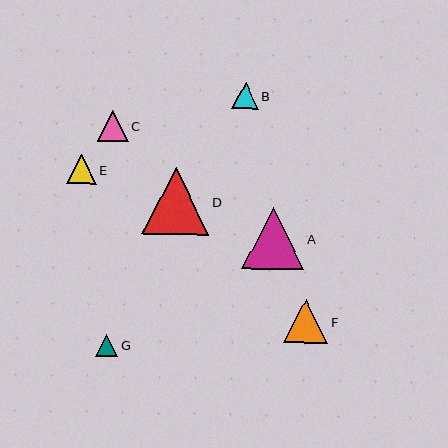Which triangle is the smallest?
Triangle G is the smallest with a size of approximately 22 pixels.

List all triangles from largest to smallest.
From largest to smallest: D, A, F, C, E, B, G.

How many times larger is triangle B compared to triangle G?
Triangle B is approximately 1.2 times the size of triangle G.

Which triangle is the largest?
Triangle D is the largest with a size of approximately 67 pixels.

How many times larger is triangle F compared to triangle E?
Triangle F is approximately 1.5 times the size of triangle E.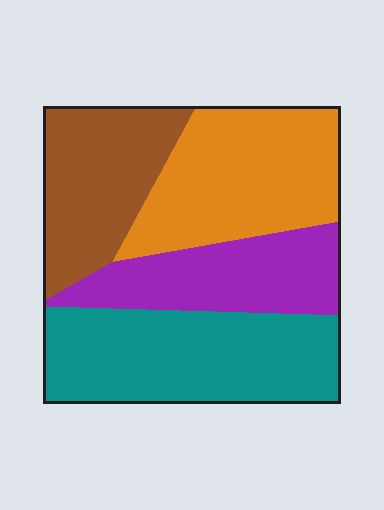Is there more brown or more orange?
Orange.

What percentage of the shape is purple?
Purple covers around 20% of the shape.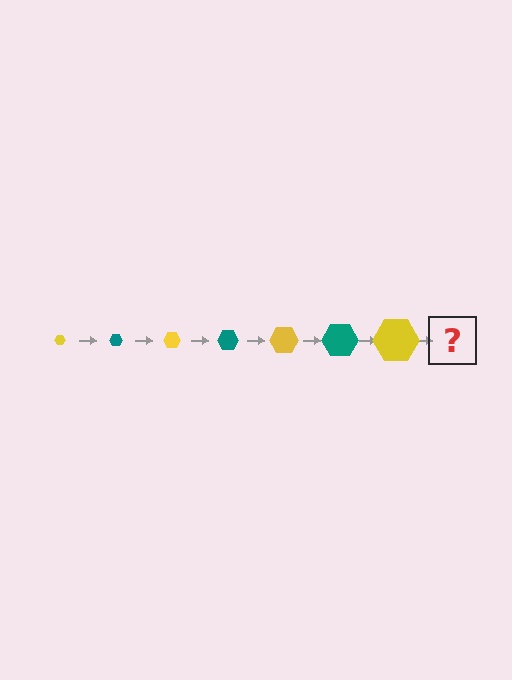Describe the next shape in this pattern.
It should be a teal hexagon, larger than the previous one.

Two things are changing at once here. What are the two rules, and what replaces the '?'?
The two rules are that the hexagon grows larger each step and the color cycles through yellow and teal. The '?' should be a teal hexagon, larger than the previous one.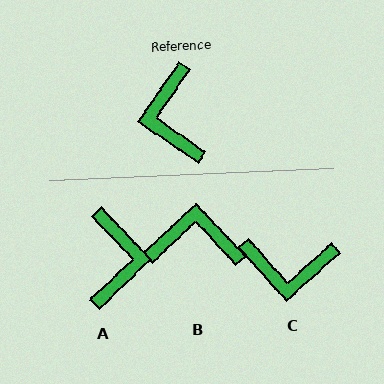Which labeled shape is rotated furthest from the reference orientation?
A, about 168 degrees away.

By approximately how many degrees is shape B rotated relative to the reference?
Approximately 102 degrees clockwise.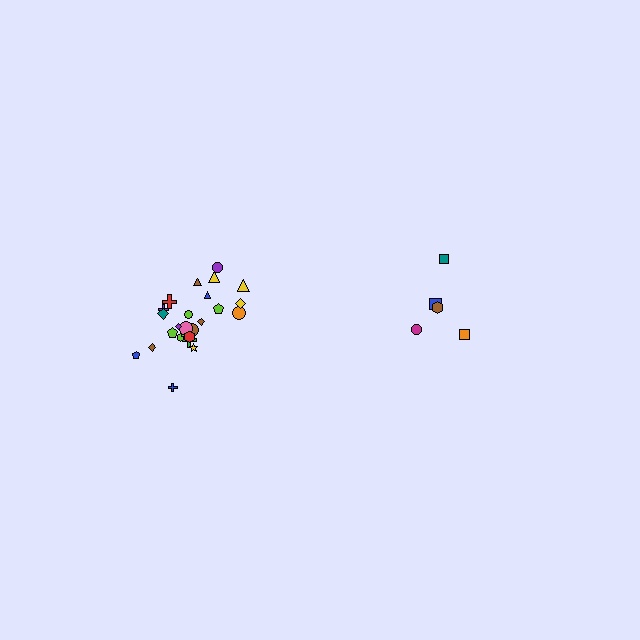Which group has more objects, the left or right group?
The left group.